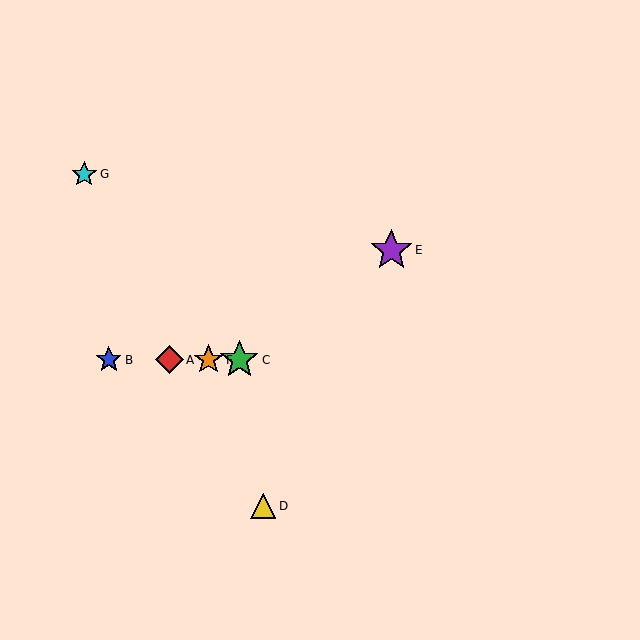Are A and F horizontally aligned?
Yes, both are at y≈360.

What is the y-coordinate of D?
Object D is at y≈506.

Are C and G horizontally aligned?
No, C is at y≈360 and G is at y≈174.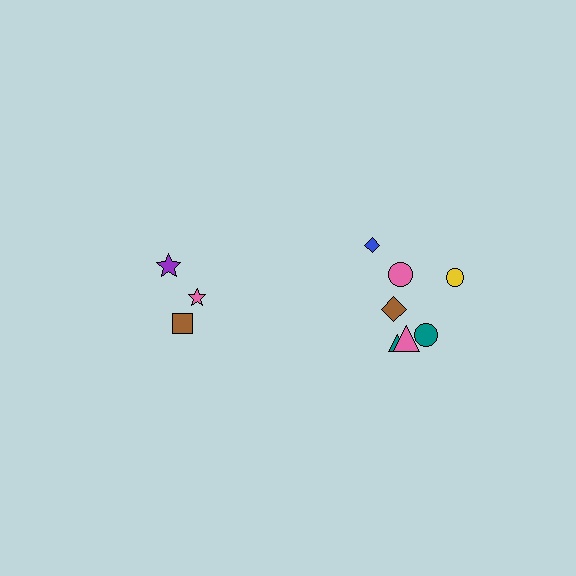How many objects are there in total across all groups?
There are 10 objects.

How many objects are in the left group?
There are 3 objects.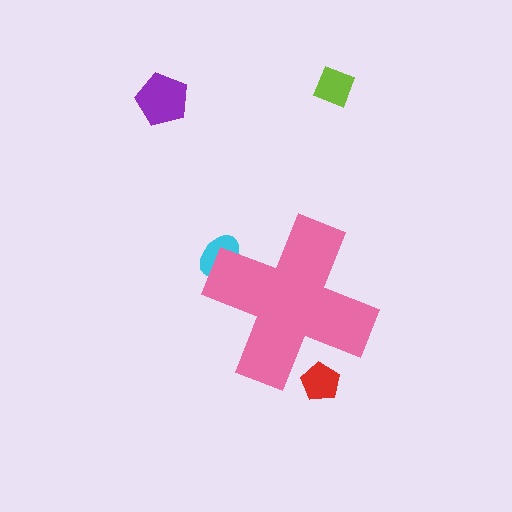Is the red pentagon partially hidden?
Yes, the red pentagon is partially hidden behind the pink cross.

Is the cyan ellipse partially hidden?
Yes, the cyan ellipse is partially hidden behind the pink cross.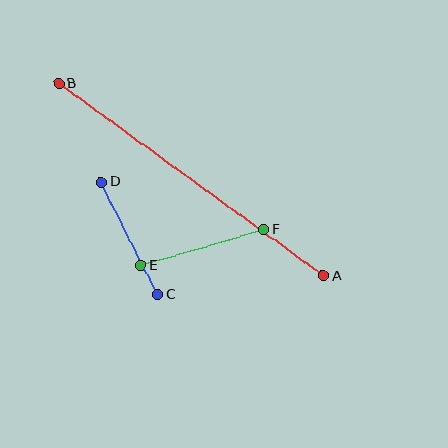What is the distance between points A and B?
The distance is approximately 327 pixels.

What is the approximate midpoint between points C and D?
The midpoint is at approximately (130, 238) pixels.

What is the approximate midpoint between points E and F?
The midpoint is at approximately (203, 247) pixels.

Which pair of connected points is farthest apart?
Points A and B are farthest apart.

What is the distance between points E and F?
The distance is approximately 128 pixels.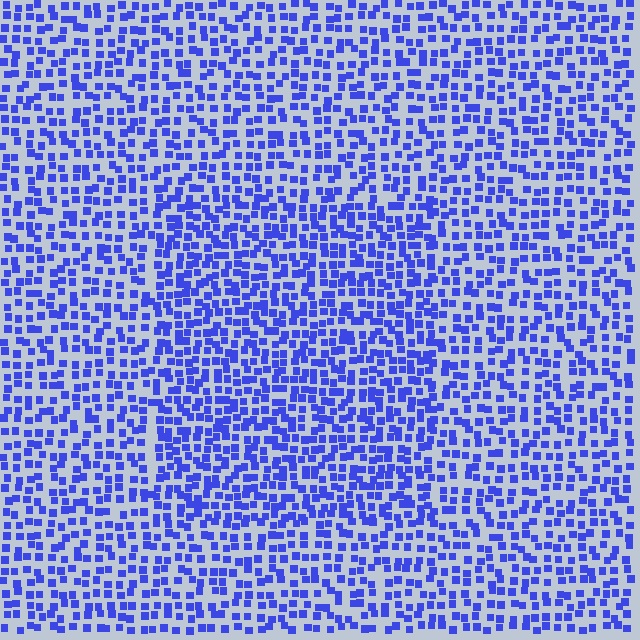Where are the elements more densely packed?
The elements are more densely packed inside the rectangle boundary.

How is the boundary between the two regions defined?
The boundary is defined by a change in element density (approximately 1.4x ratio). All elements are the same color, size, and shape.